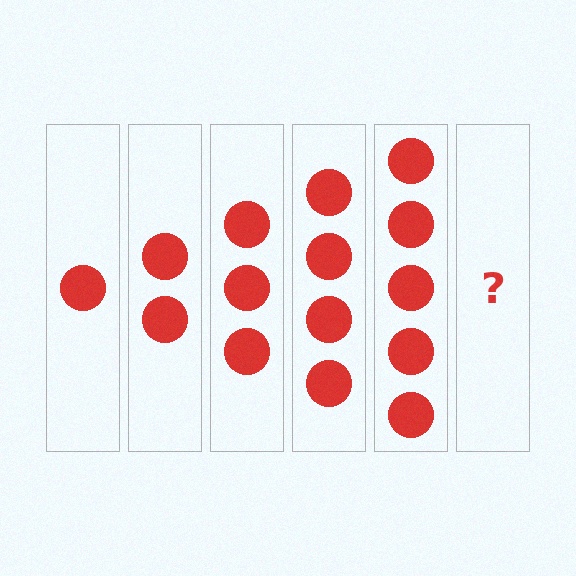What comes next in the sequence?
The next element should be 6 circles.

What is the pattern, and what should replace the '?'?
The pattern is that each step adds one more circle. The '?' should be 6 circles.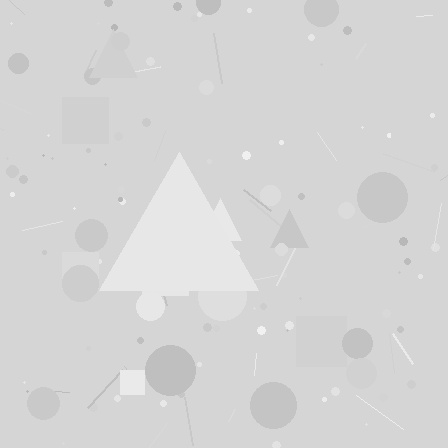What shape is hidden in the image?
A triangle is hidden in the image.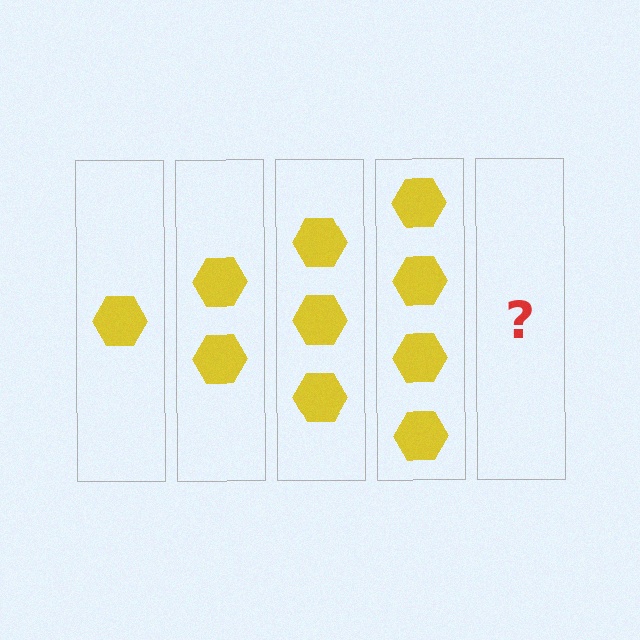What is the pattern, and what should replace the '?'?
The pattern is that each step adds one more hexagon. The '?' should be 5 hexagons.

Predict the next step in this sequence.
The next step is 5 hexagons.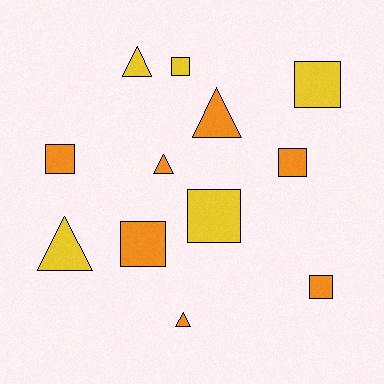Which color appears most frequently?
Orange, with 7 objects.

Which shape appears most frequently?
Square, with 7 objects.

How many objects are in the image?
There are 12 objects.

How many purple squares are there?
There are no purple squares.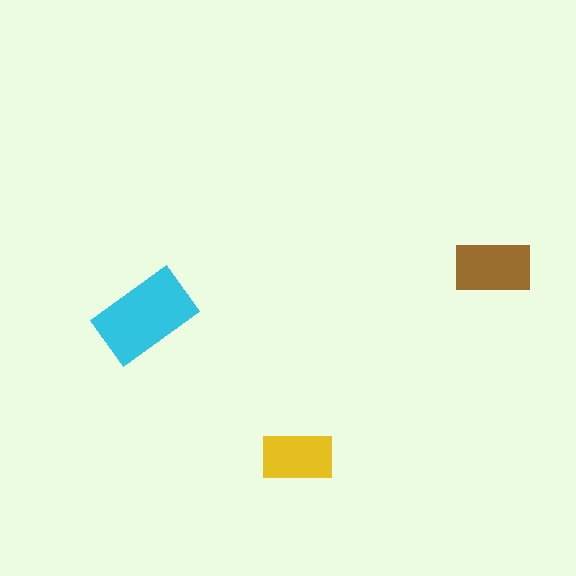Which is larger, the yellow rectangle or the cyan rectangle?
The cyan one.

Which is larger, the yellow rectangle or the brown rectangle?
The brown one.